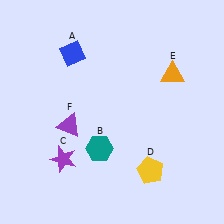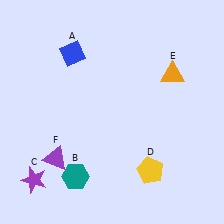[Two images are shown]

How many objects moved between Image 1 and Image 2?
3 objects moved between the two images.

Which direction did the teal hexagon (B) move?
The teal hexagon (B) moved down.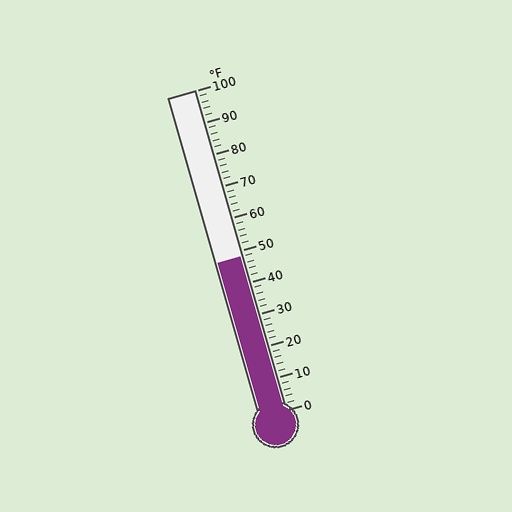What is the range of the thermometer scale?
The thermometer scale ranges from 0°F to 100°F.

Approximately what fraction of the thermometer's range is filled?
The thermometer is filled to approximately 50% of its range.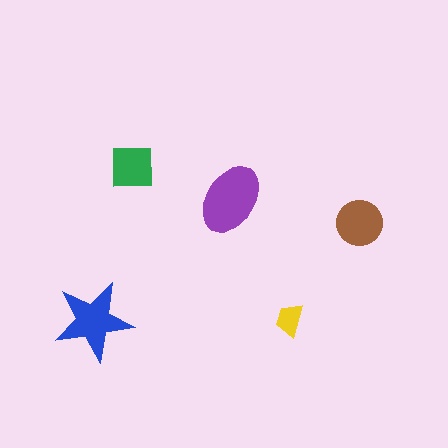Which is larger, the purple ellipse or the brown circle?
The purple ellipse.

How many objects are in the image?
There are 5 objects in the image.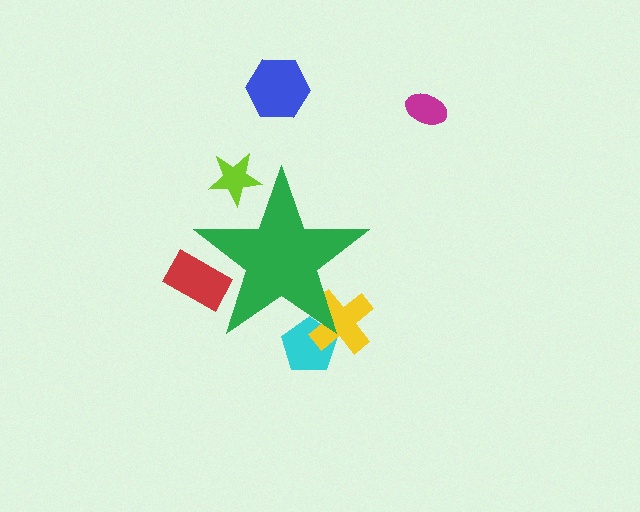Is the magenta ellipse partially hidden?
No, the magenta ellipse is fully visible.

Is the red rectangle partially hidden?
Yes, the red rectangle is partially hidden behind the green star.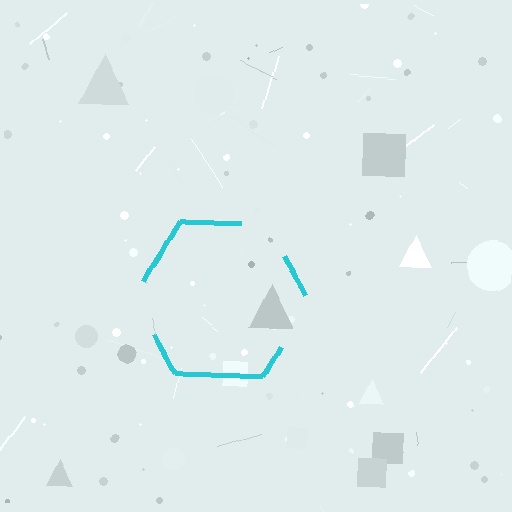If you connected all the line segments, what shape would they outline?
They would outline a hexagon.